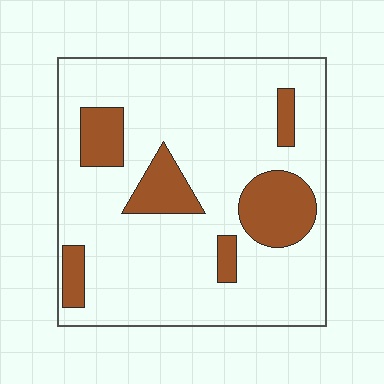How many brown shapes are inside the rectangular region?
6.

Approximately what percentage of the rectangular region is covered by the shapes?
Approximately 20%.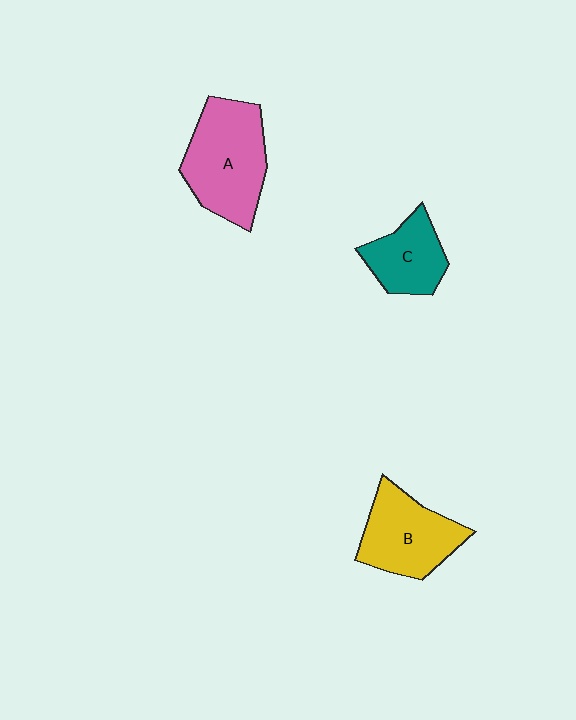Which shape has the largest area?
Shape A (pink).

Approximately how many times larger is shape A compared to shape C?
Approximately 1.7 times.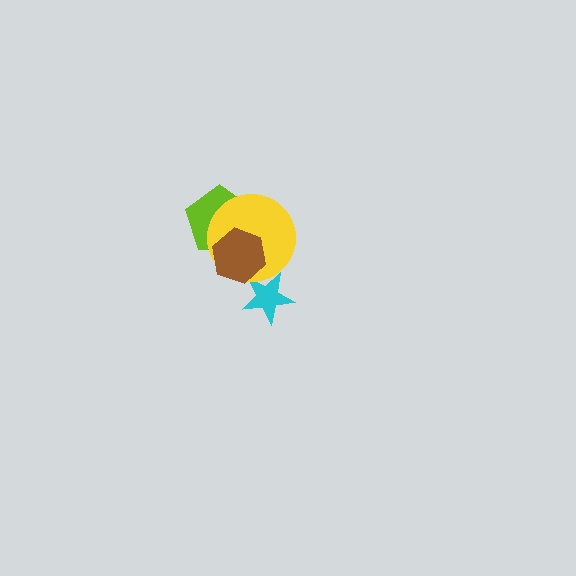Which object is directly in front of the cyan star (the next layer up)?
The yellow circle is directly in front of the cyan star.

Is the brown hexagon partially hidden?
No, no other shape covers it.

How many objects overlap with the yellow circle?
3 objects overlap with the yellow circle.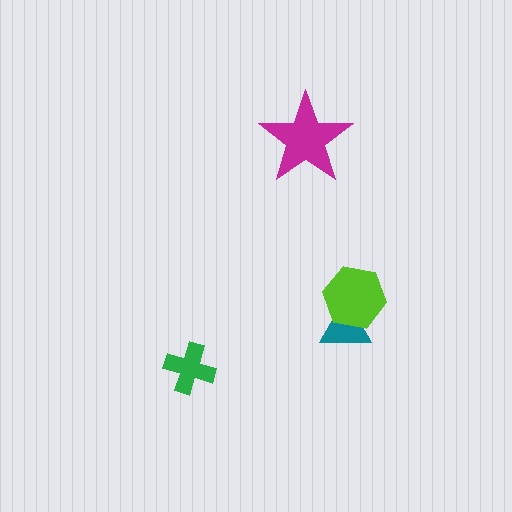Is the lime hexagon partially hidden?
No, no other shape covers it.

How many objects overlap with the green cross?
0 objects overlap with the green cross.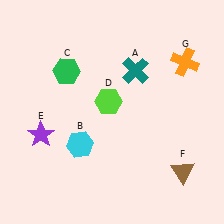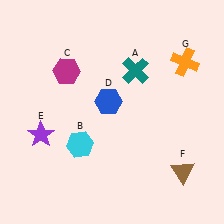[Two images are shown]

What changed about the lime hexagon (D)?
In Image 1, D is lime. In Image 2, it changed to blue.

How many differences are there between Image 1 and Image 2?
There are 2 differences between the two images.